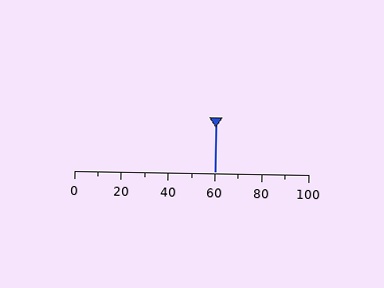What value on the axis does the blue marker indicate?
The marker indicates approximately 60.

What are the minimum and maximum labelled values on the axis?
The axis runs from 0 to 100.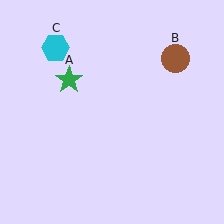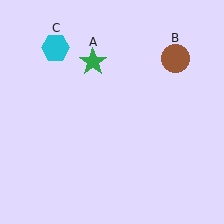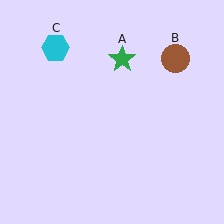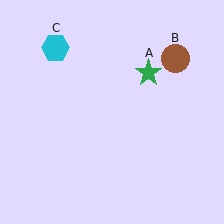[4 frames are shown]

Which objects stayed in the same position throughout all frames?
Brown circle (object B) and cyan hexagon (object C) remained stationary.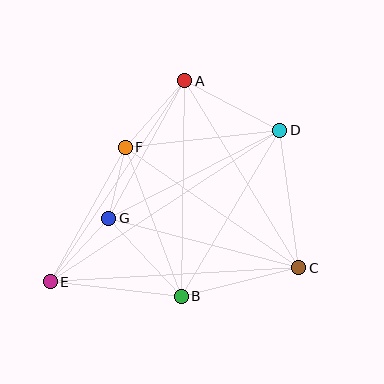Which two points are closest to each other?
Points F and G are closest to each other.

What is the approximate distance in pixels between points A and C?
The distance between A and C is approximately 219 pixels.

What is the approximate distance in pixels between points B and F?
The distance between B and F is approximately 159 pixels.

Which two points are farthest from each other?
Points D and E are farthest from each other.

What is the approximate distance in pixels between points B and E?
The distance between B and E is approximately 132 pixels.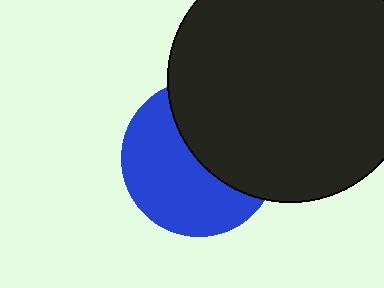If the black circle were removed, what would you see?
You would see the complete blue circle.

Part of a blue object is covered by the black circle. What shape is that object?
It is a circle.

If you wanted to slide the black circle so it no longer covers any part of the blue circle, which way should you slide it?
Slide it toward the upper-right — that is the most direct way to separate the two shapes.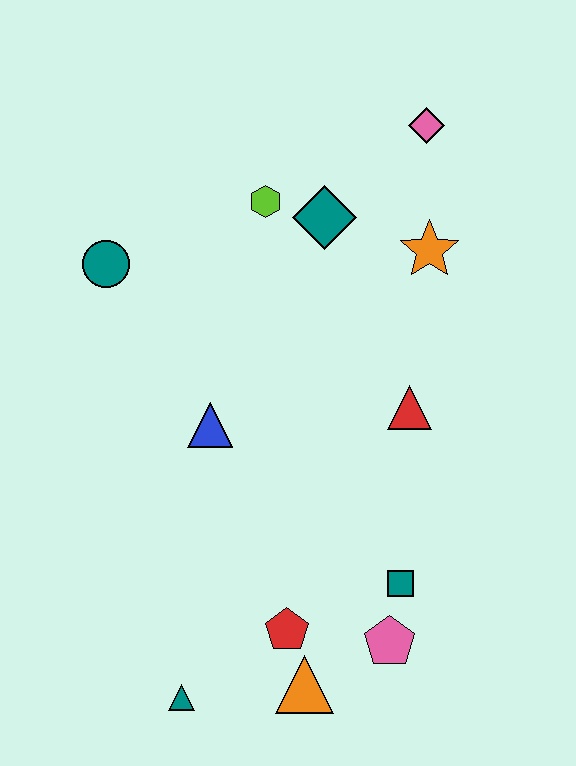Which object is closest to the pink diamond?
The orange star is closest to the pink diamond.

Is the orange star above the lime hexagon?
No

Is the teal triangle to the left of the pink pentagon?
Yes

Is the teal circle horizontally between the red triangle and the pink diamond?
No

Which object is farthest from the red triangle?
The teal triangle is farthest from the red triangle.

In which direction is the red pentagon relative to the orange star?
The red pentagon is below the orange star.